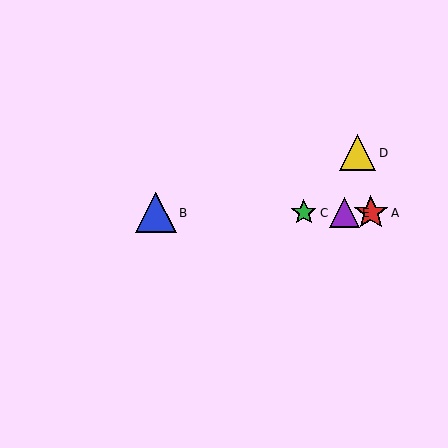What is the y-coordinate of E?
Object E is at y≈213.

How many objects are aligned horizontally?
4 objects (A, B, C, E) are aligned horizontally.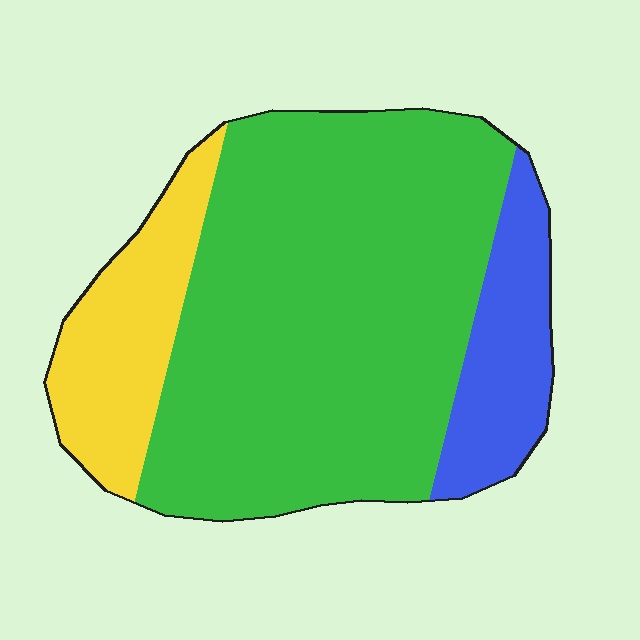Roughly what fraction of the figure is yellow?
Yellow covers roughly 15% of the figure.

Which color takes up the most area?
Green, at roughly 70%.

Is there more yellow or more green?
Green.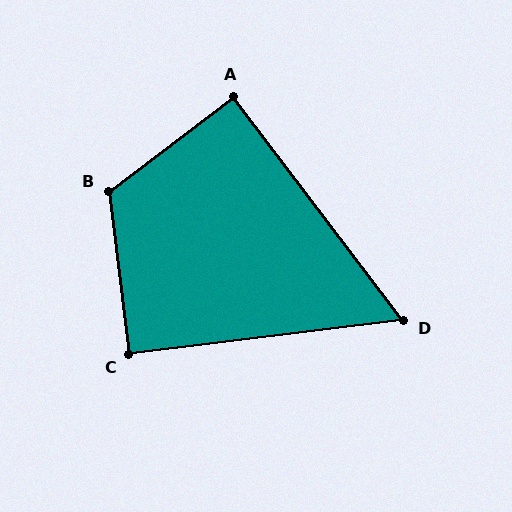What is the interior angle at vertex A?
Approximately 90 degrees (approximately right).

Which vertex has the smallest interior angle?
D, at approximately 60 degrees.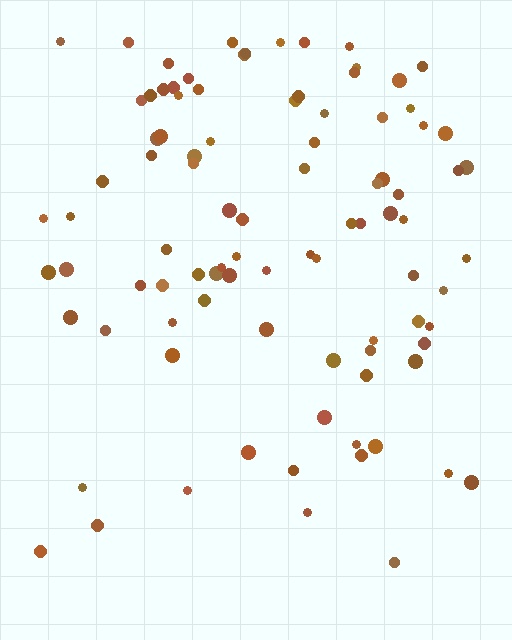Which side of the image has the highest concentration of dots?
The top.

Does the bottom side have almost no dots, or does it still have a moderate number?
Still a moderate number, just noticeably fewer than the top.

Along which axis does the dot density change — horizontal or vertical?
Vertical.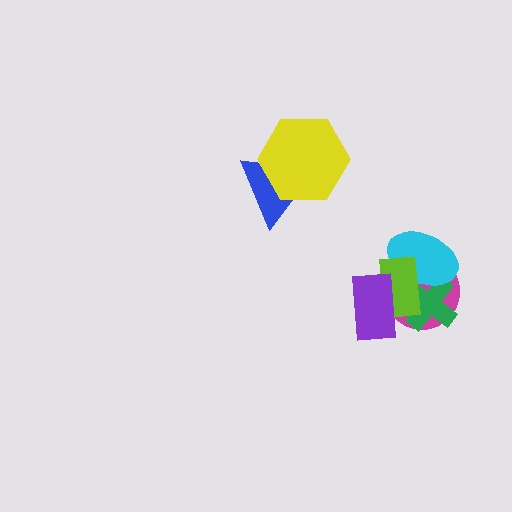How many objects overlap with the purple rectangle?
2 objects overlap with the purple rectangle.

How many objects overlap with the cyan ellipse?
3 objects overlap with the cyan ellipse.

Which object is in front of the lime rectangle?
The purple rectangle is in front of the lime rectangle.